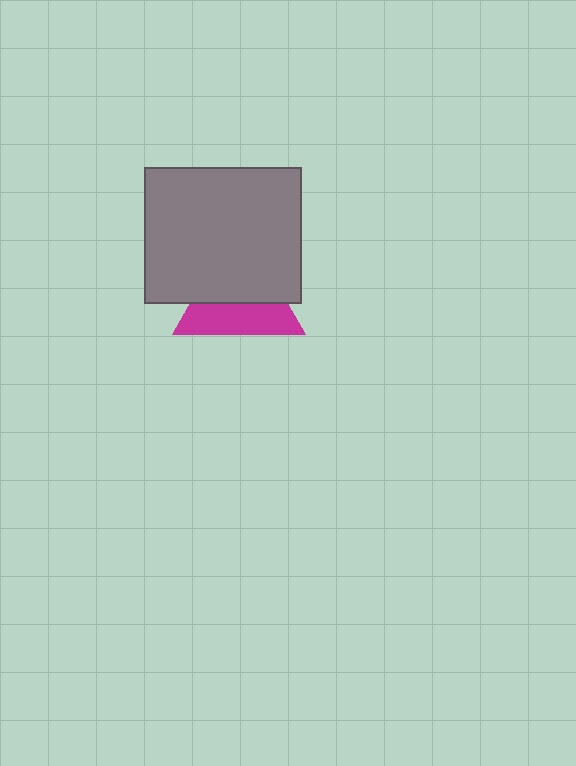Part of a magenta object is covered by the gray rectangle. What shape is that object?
It is a triangle.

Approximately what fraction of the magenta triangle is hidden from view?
Roughly 53% of the magenta triangle is hidden behind the gray rectangle.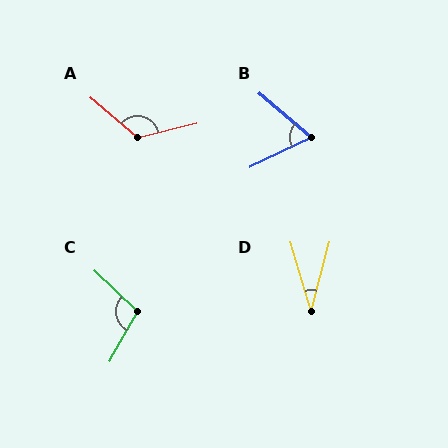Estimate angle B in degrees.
Approximately 66 degrees.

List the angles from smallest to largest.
D (31°), B (66°), C (104°), A (126°).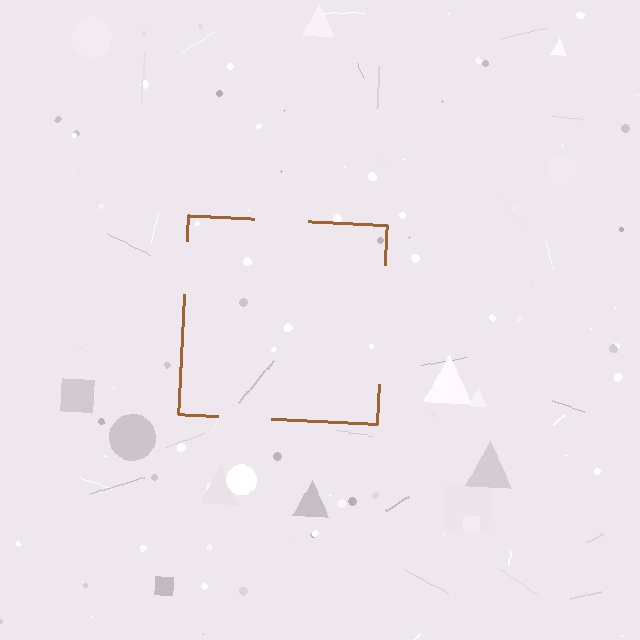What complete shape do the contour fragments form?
The contour fragments form a square.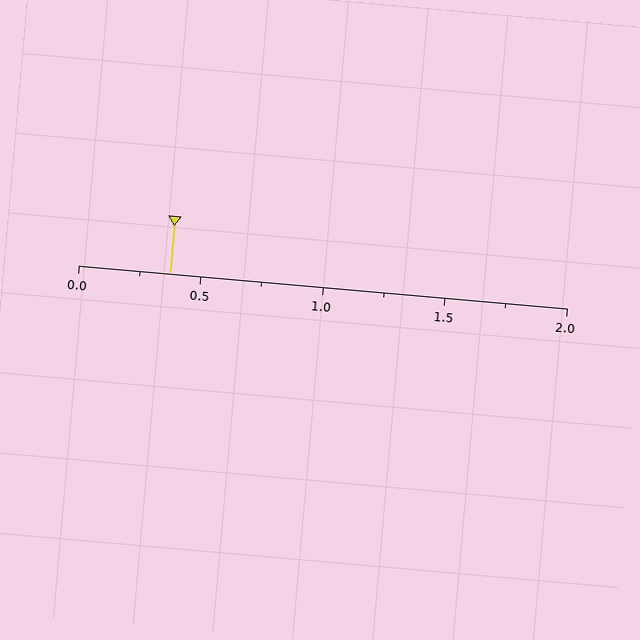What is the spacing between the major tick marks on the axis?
The major ticks are spaced 0.5 apart.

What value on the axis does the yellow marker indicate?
The marker indicates approximately 0.38.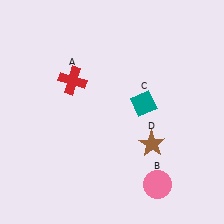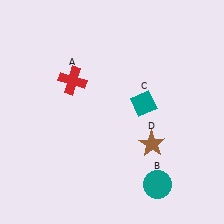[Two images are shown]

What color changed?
The circle (B) changed from pink in Image 1 to teal in Image 2.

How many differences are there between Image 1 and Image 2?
There is 1 difference between the two images.